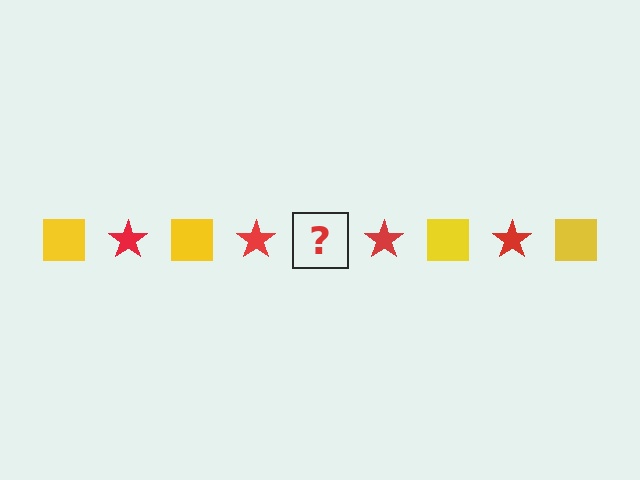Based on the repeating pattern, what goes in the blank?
The blank should be a yellow square.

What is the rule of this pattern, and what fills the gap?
The rule is that the pattern alternates between yellow square and red star. The gap should be filled with a yellow square.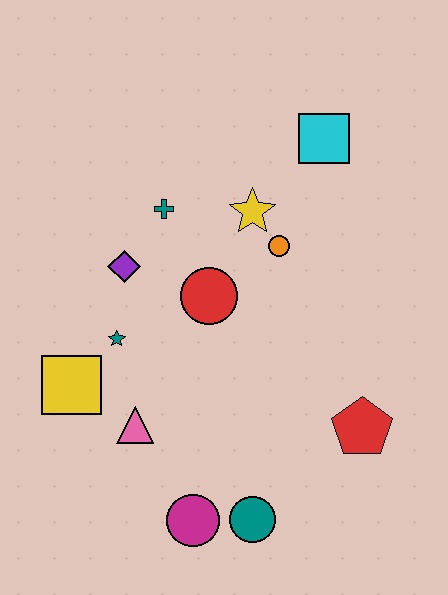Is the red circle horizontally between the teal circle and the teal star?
Yes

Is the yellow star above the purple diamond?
Yes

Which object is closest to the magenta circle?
The teal circle is closest to the magenta circle.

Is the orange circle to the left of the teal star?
No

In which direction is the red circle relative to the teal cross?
The red circle is below the teal cross.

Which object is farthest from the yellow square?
The cyan square is farthest from the yellow square.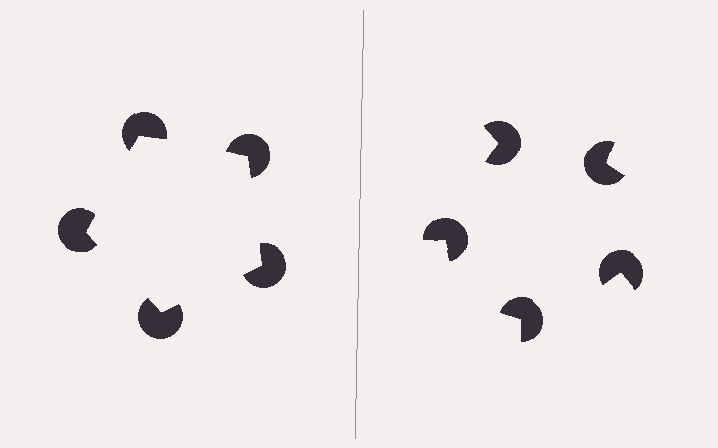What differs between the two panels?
The pac-man discs are positioned identically on both sides; only the wedge orientations differ. On the left they align to a pentagon; on the right they are misaligned.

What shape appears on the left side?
An illusory pentagon.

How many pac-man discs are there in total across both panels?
10 — 5 on each side.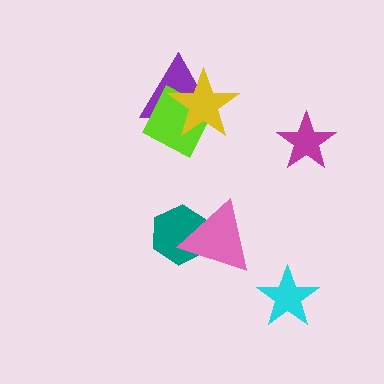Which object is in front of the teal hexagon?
The pink triangle is in front of the teal hexagon.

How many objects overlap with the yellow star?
2 objects overlap with the yellow star.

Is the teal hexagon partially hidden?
Yes, it is partially covered by another shape.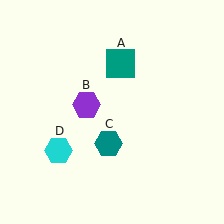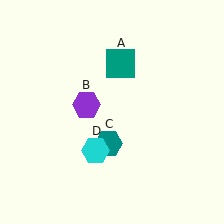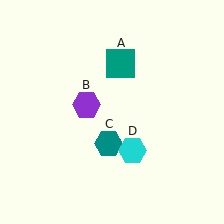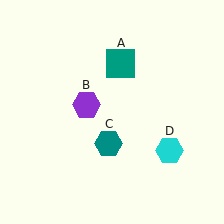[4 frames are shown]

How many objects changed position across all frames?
1 object changed position: cyan hexagon (object D).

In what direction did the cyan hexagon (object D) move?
The cyan hexagon (object D) moved right.